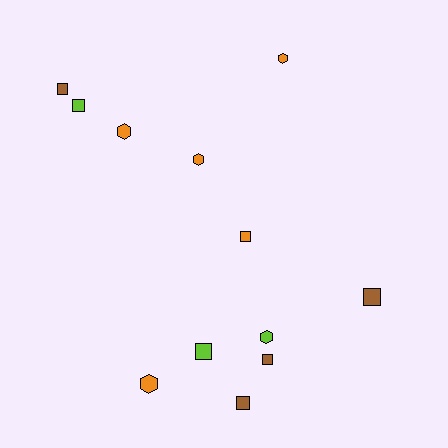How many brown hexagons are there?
There are no brown hexagons.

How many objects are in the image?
There are 12 objects.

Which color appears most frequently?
Orange, with 5 objects.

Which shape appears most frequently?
Square, with 7 objects.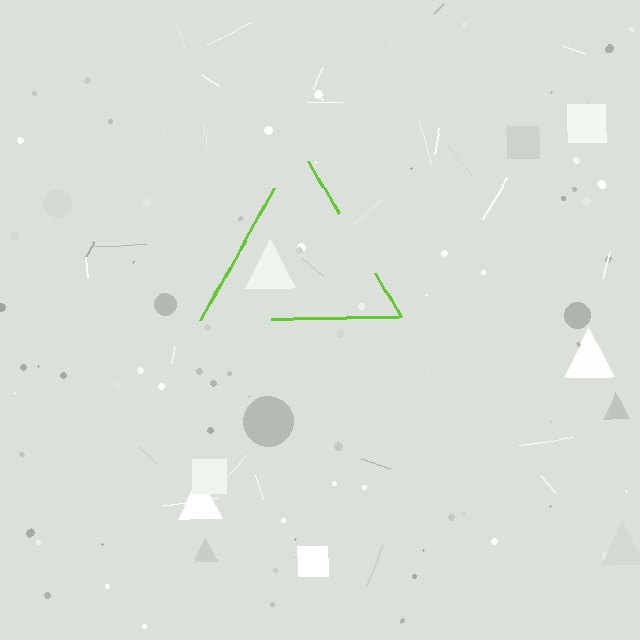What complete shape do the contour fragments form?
The contour fragments form a triangle.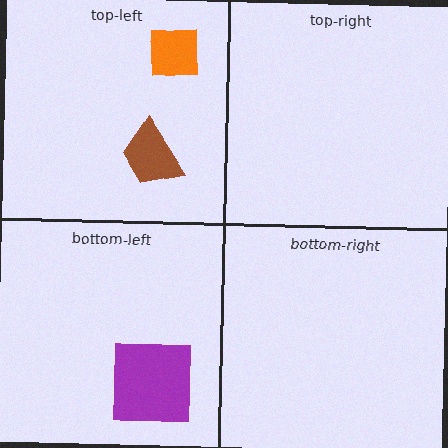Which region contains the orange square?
The top-left region.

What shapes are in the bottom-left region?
The purple square.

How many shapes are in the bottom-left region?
1.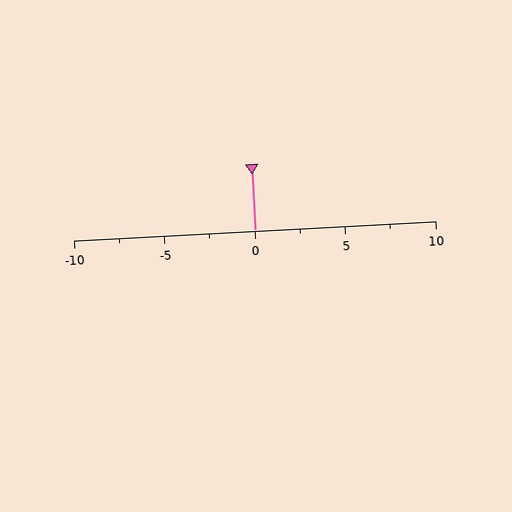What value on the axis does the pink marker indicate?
The marker indicates approximately 0.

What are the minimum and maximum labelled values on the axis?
The axis runs from -10 to 10.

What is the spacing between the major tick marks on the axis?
The major ticks are spaced 5 apart.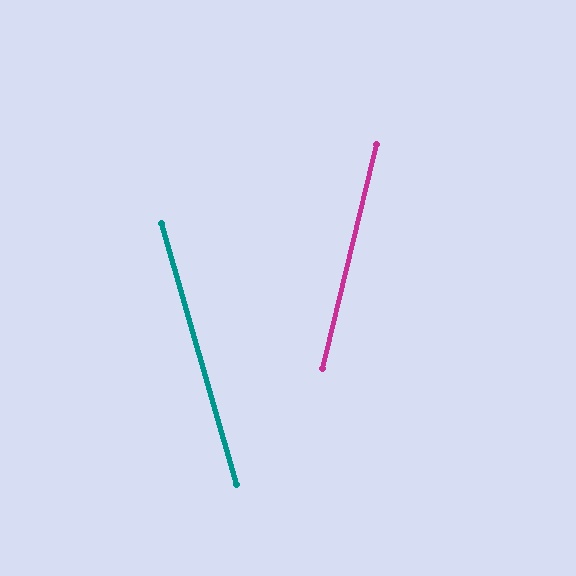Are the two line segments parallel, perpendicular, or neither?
Neither parallel nor perpendicular — they differ by about 30°.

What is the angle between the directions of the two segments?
Approximately 30 degrees.